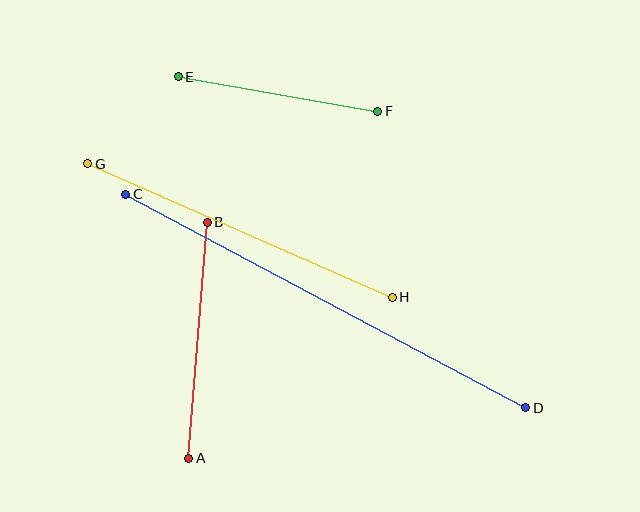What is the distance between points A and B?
The distance is approximately 237 pixels.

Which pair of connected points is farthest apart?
Points C and D are farthest apart.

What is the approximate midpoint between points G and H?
The midpoint is at approximately (240, 230) pixels.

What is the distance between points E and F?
The distance is approximately 202 pixels.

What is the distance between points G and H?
The distance is approximately 332 pixels.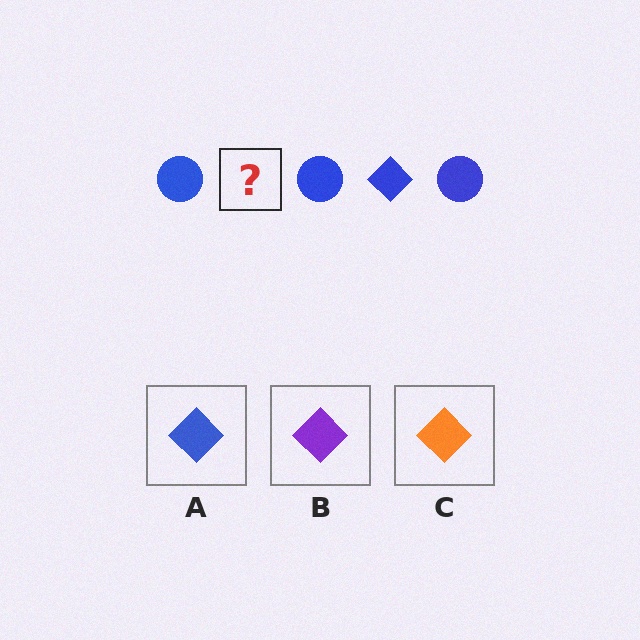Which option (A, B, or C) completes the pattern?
A.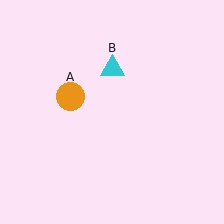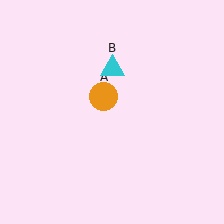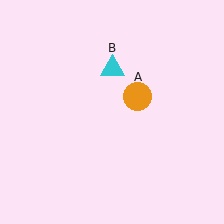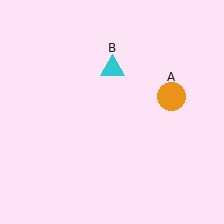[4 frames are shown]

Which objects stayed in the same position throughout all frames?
Cyan triangle (object B) remained stationary.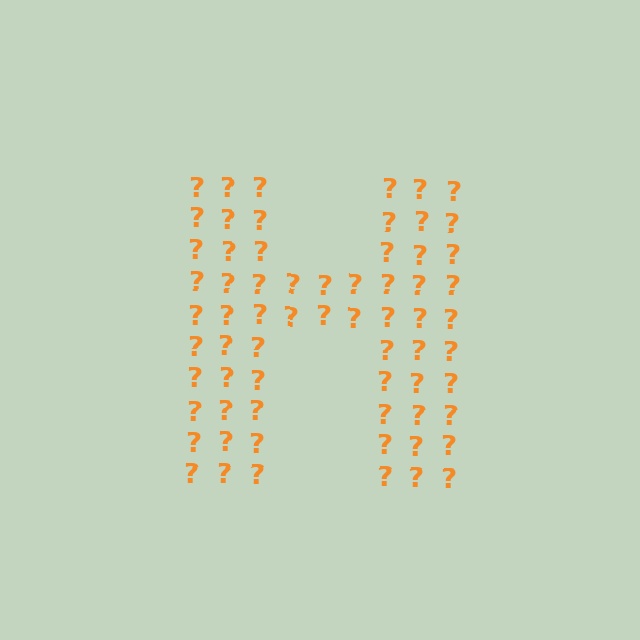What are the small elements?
The small elements are question marks.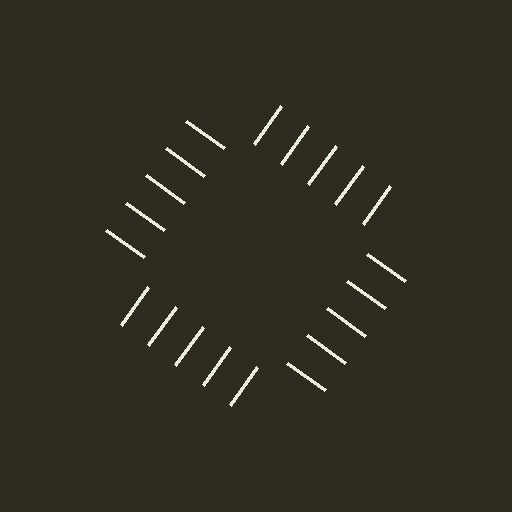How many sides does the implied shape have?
4 sides — the line-ends trace a square.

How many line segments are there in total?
20 — 5 along each of the 4 edges.